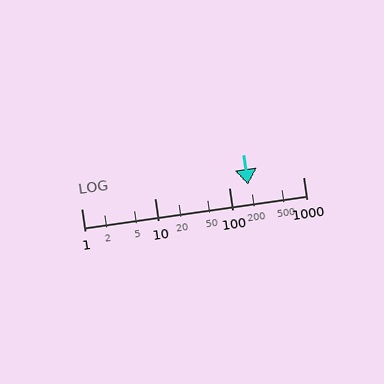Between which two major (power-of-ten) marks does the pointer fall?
The pointer is between 100 and 1000.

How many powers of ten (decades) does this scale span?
The scale spans 3 decades, from 1 to 1000.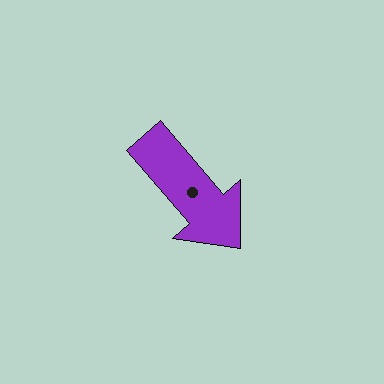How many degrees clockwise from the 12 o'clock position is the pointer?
Approximately 139 degrees.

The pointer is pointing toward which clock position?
Roughly 5 o'clock.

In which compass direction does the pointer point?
Southeast.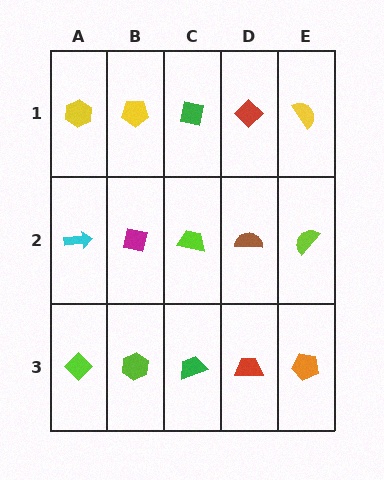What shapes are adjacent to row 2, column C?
A green square (row 1, column C), a green trapezoid (row 3, column C), a magenta square (row 2, column B), a brown semicircle (row 2, column D).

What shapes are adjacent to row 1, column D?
A brown semicircle (row 2, column D), a green square (row 1, column C), a yellow semicircle (row 1, column E).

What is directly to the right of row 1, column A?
A yellow pentagon.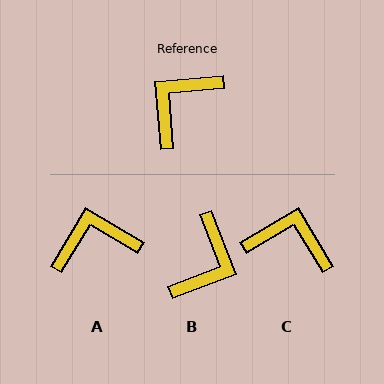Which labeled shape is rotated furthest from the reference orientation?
B, about 163 degrees away.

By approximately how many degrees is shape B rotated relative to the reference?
Approximately 163 degrees clockwise.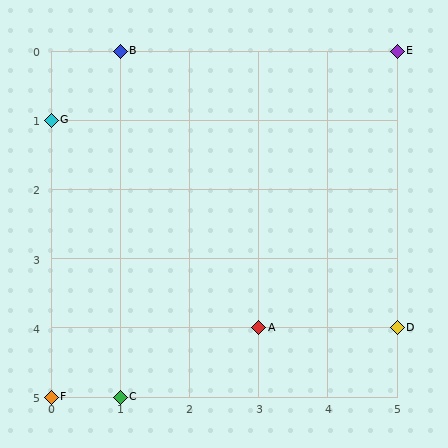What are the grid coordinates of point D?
Point D is at grid coordinates (5, 4).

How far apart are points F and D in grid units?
Points F and D are 5 columns and 1 row apart (about 5.1 grid units diagonally).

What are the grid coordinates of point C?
Point C is at grid coordinates (1, 5).